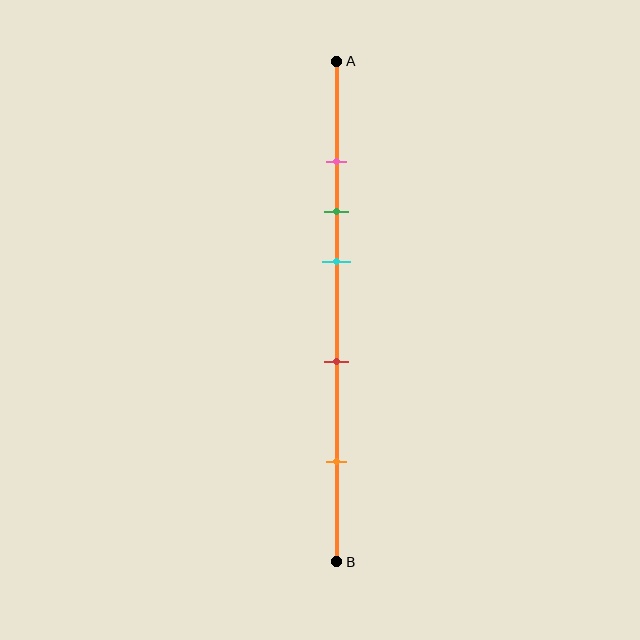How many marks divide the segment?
There are 5 marks dividing the segment.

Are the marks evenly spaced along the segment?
No, the marks are not evenly spaced.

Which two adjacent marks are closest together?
The pink and green marks are the closest adjacent pair.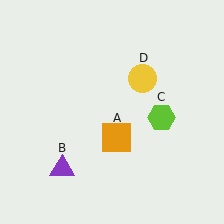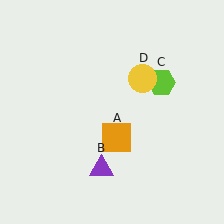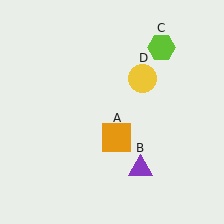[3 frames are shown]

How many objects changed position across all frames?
2 objects changed position: purple triangle (object B), lime hexagon (object C).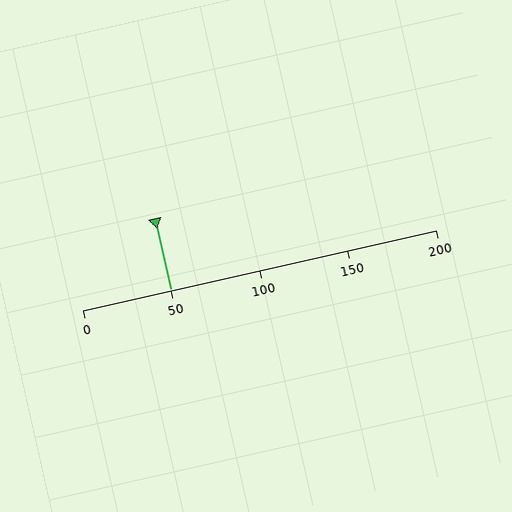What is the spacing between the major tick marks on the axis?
The major ticks are spaced 50 apart.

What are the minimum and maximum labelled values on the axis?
The axis runs from 0 to 200.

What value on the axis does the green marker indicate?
The marker indicates approximately 50.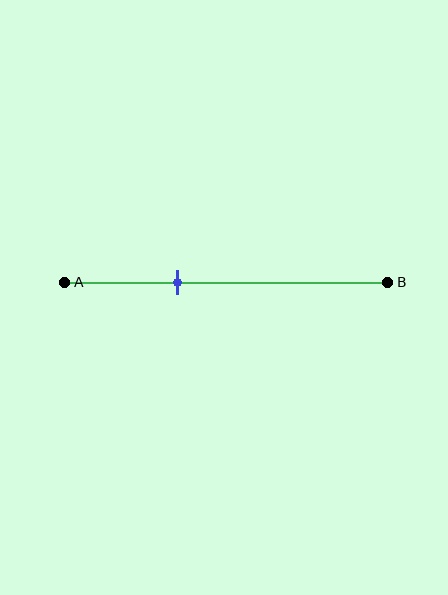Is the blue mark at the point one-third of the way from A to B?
Yes, the mark is approximately at the one-third point.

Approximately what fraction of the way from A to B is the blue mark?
The blue mark is approximately 35% of the way from A to B.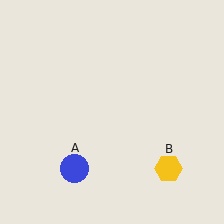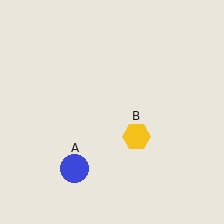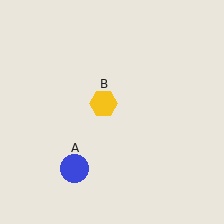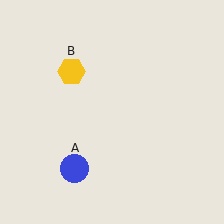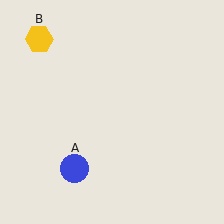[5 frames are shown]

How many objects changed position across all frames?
1 object changed position: yellow hexagon (object B).